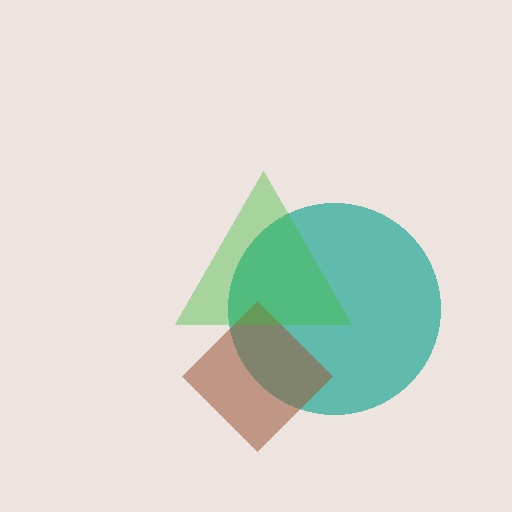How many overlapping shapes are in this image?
There are 3 overlapping shapes in the image.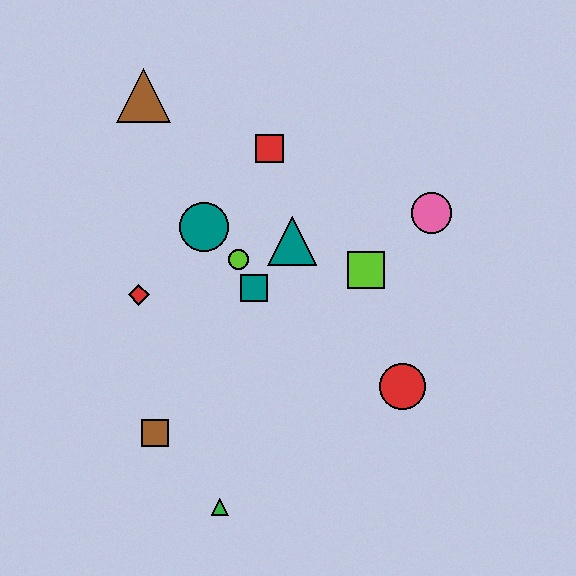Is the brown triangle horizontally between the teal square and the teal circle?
No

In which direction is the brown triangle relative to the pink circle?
The brown triangle is to the left of the pink circle.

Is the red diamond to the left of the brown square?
Yes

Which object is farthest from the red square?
The green triangle is farthest from the red square.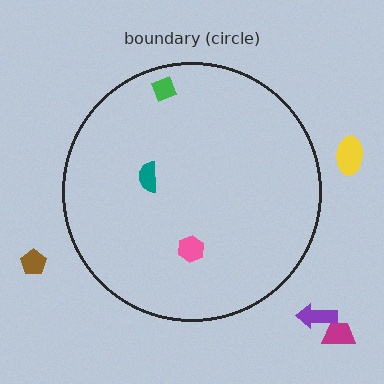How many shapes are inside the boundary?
3 inside, 4 outside.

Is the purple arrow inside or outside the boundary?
Outside.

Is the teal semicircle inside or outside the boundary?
Inside.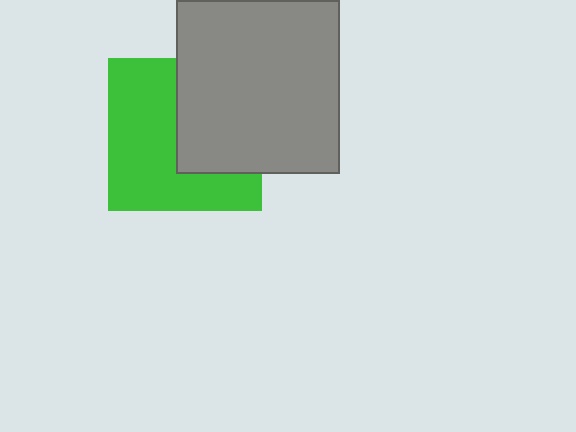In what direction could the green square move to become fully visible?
The green square could move left. That would shift it out from behind the gray rectangle entirely.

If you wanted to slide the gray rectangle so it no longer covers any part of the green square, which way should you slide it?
Slide it right — that is the most direct way to separate the two shapes.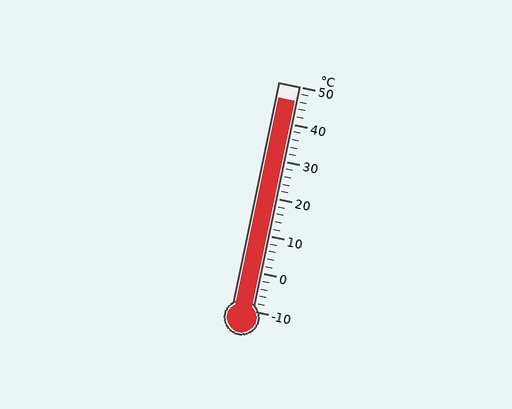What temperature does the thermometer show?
The thermometer shows approximately 46°C.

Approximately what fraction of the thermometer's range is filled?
The thermometer is filled to approximately 95% of its range.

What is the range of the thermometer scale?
The thermometer scale ranges from -10°C to 50°C.